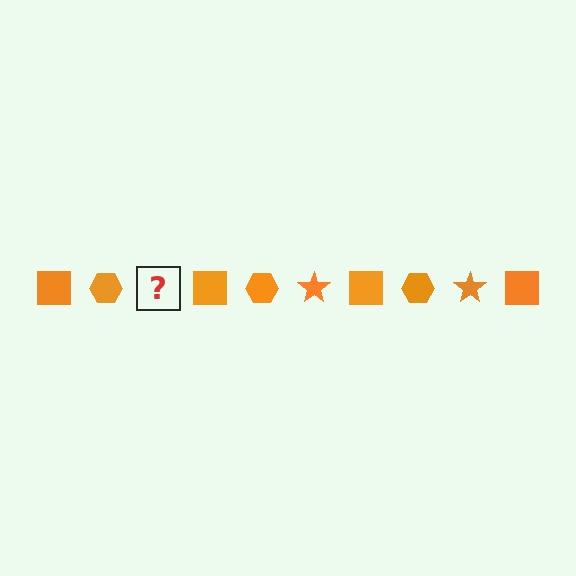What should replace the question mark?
The question mark should be replaced with an orange star.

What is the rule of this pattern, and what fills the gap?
The rule is that the pattern cycles through square, hexagon, star shapes in orange. The gap should be filled with an orange star.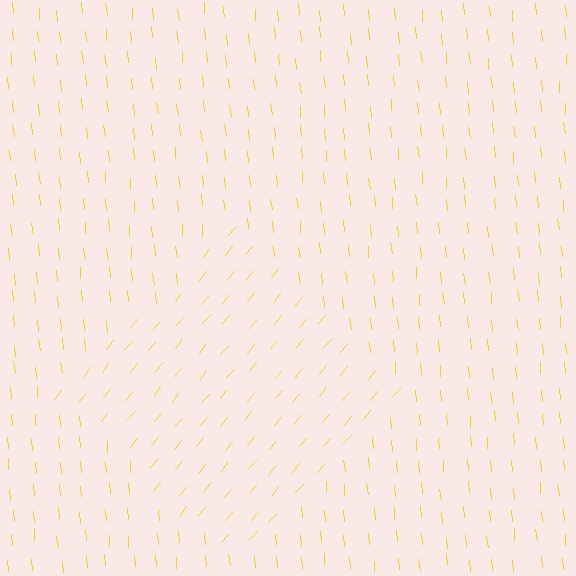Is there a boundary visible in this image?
Yes, there is a texture boundary formed by a change in line orientation.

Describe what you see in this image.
The image is filled with small yellow line segments. A diamond region in the image has lines oriented differently from the surrounding lines, creating a visible texture boundary.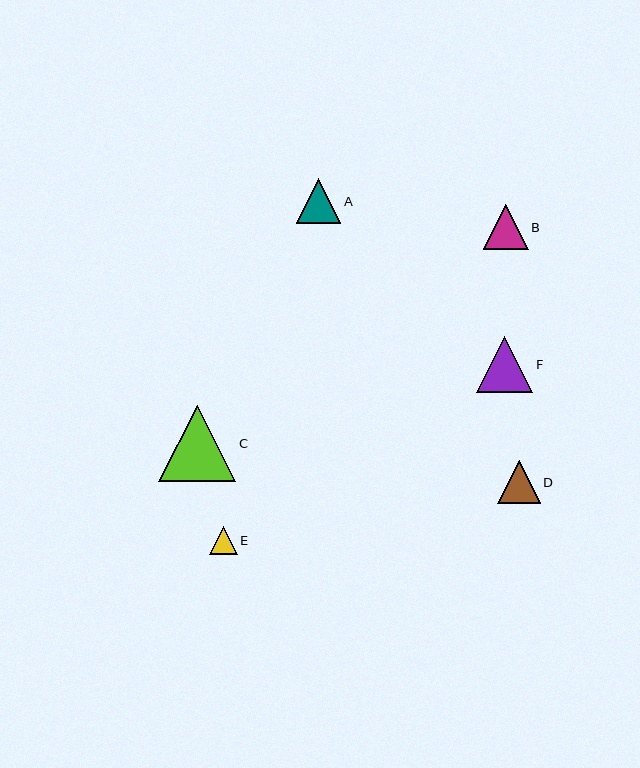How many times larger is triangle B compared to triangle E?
Triangle B is approximately 1.6 times the size of triangle E.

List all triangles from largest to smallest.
From largest to smallest: C, F, B, A, D, E.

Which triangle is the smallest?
Triangle E is the smallest with a size of approximately 28 pixels.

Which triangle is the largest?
Triangle C is the largest with a size of approximately 77 pixels.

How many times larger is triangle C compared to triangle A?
Triangle C is approximately 1.7 times the size of triangle A.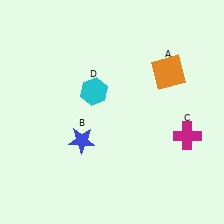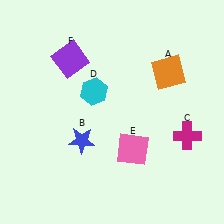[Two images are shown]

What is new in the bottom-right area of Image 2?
A pink square (E) was added in the bottom-right area of Image 2.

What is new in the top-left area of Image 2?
A purple square (F) was added in the top-left area of Image 2.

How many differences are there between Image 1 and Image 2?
There are 2 differences between the two images.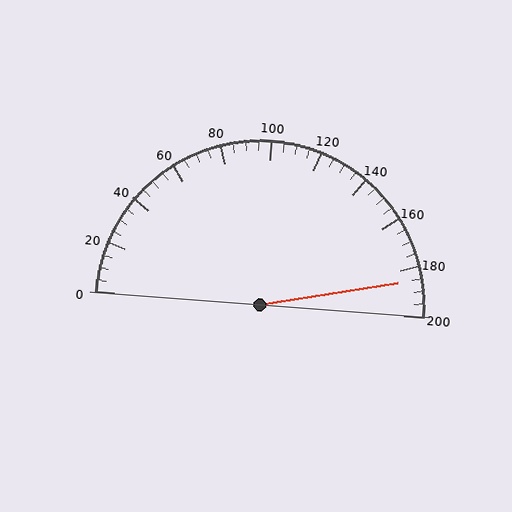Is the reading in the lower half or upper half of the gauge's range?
The reading is in the upper half of the range (0 to 200).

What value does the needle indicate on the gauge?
The needle indicates approximately 185.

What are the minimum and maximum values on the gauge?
The gauge ranges from 0 to 200.